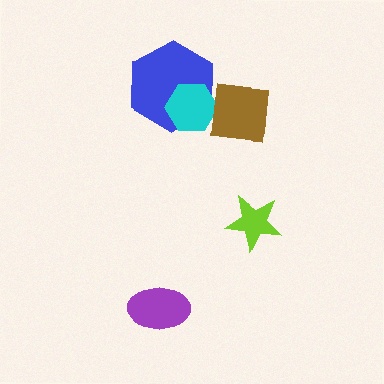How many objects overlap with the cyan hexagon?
2 objects overlap with the cyan hexagon.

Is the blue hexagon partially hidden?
Yes, it is partially covered by another shape.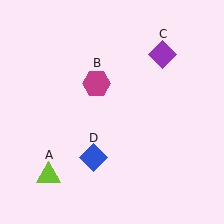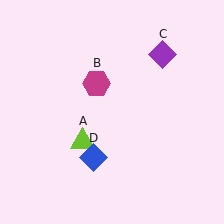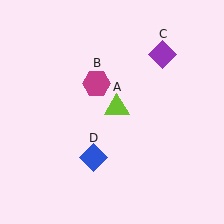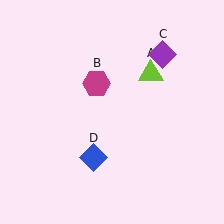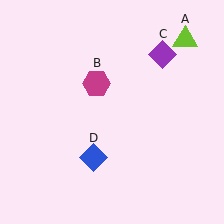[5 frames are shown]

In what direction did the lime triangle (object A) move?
The lime triangle (object A) moved up and to the right.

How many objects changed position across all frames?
1 object changed position: lime triangle (object A).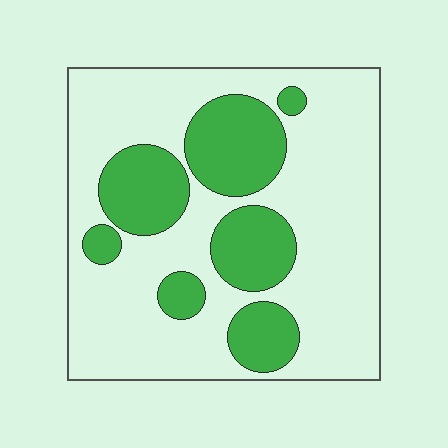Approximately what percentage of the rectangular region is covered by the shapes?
Approximately 30%.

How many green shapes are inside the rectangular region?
7.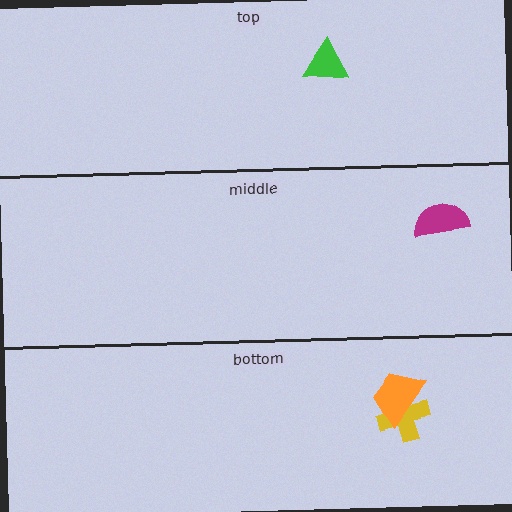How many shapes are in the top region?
1.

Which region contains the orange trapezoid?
The bottom region.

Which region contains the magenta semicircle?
The middle region.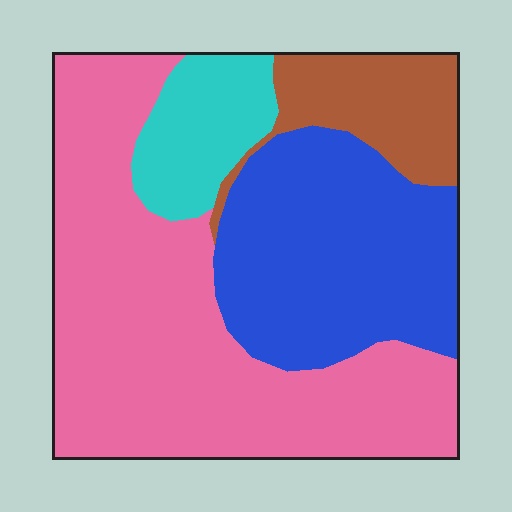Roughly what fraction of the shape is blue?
Blue covers about 30% of the shape.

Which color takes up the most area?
Pink, at roughly 50%.